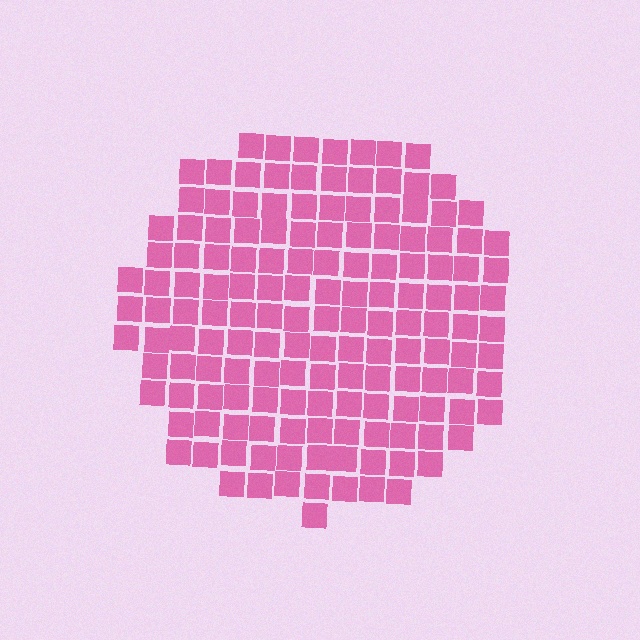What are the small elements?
The small elements are squares.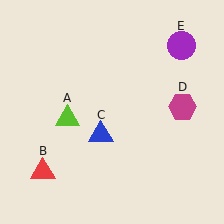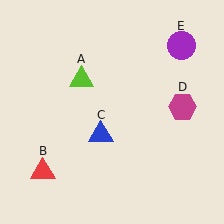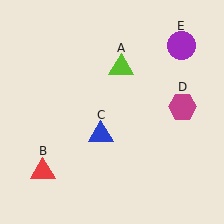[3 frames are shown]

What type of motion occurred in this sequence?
The lime triangle (object A) rotated clockwise around the center of the scene.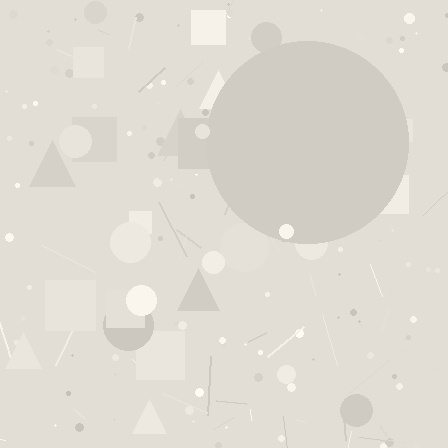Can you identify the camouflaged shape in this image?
The camouflaged shape is a circle.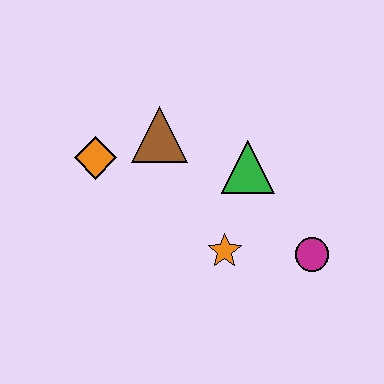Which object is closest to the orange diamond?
The brown triangle is closest to the orange diamond.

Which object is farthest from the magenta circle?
The orange diamond is farthest from the magenta circle.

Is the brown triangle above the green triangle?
Yes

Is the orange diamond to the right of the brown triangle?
No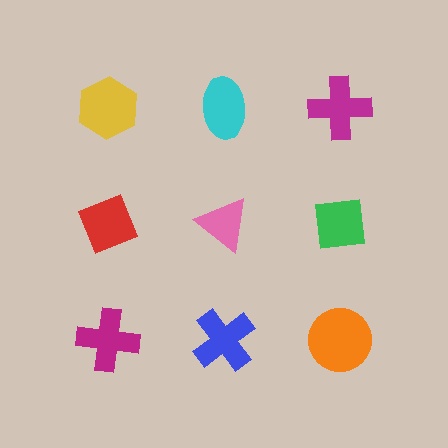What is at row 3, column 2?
A blue cross.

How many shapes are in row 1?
3 shapes.